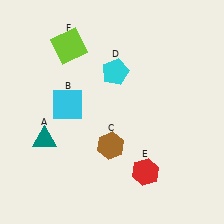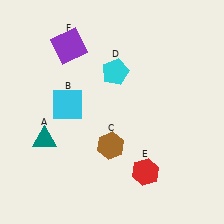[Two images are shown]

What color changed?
The square (F) changed from lime in Image 1 to purple in Image 2.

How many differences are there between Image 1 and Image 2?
There is 1 difference between the two images.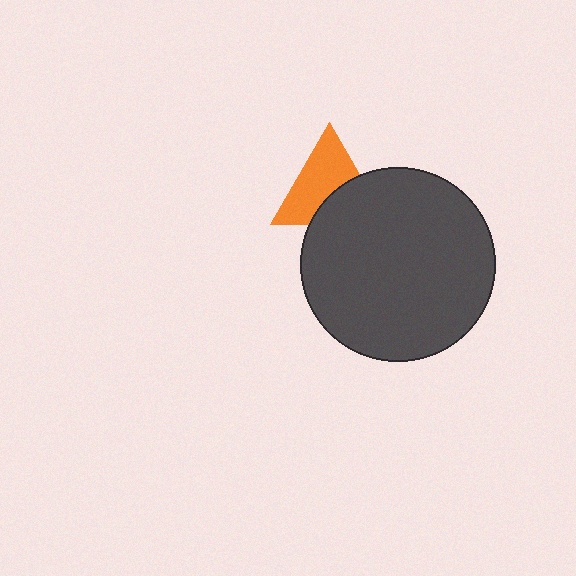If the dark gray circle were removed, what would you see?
You would see the complete orange triangle.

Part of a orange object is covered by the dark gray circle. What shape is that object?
It is a triangle.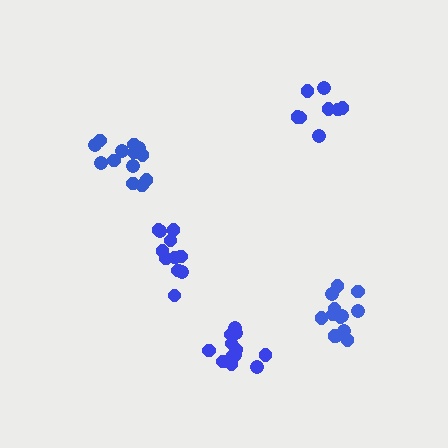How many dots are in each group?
Group 1: 13 dots, Group 2: 13 dots, Group 3: 11 dots, Group 4: 8 dots, Group 5: 14 dots (59 total).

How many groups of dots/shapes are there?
There are 5 groups.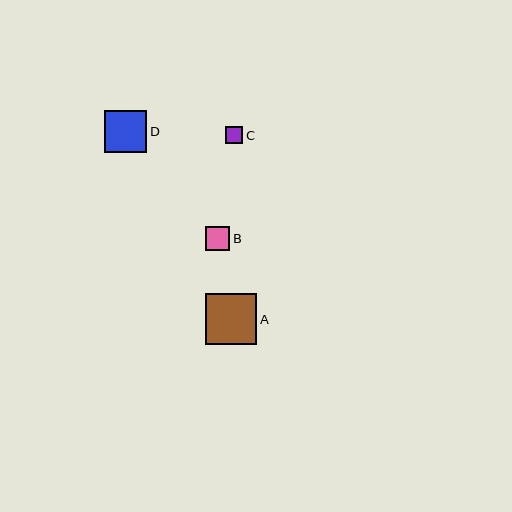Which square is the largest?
Square A is the largest with a size of approximately 51 pixels.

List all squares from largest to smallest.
From largest to smallest: A, D, B, C.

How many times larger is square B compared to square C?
Square B is approximately 1.4 times the size of square C.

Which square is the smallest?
Square C is the smallest with a size of approximately 17 pixels.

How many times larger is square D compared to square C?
Square D is approximately 2.4 times the size of square C.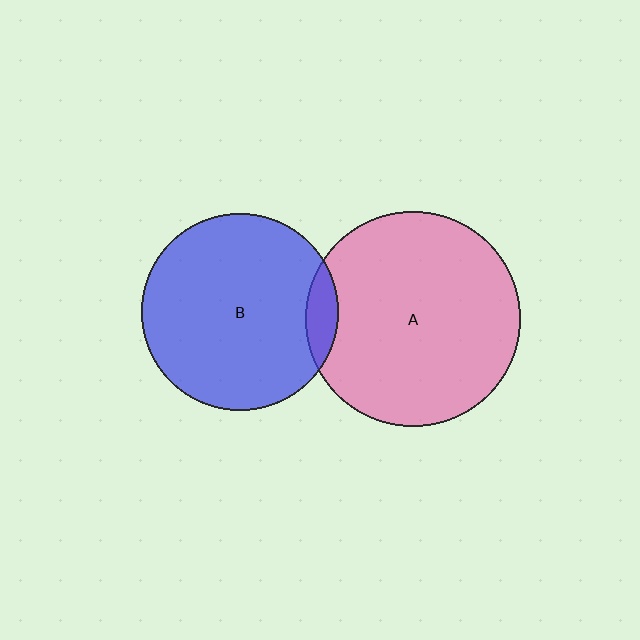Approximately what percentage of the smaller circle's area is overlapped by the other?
Approximately 10%.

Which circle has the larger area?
Circle A (pink).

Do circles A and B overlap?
Yes.